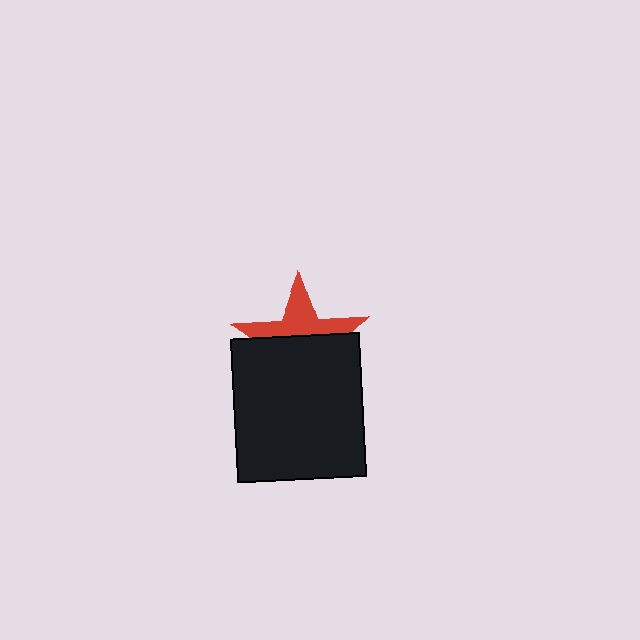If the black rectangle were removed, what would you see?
You would see the complete red star.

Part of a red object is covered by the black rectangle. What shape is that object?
It is a star.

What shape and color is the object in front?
The object in front is a black rectangle.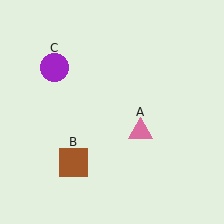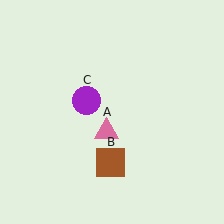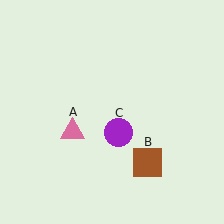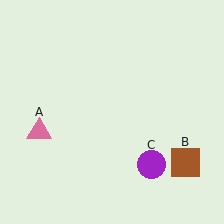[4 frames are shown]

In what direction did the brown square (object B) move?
The brown square (object B) moved right.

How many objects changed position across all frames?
3 objects changed position: pink triangle (object A), brown square (object B), purple circle (object C).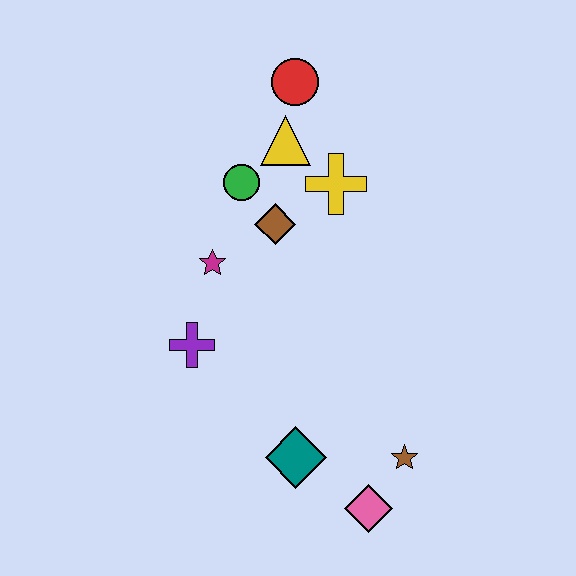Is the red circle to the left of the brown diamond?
No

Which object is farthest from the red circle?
The pink diamond is farthest from the red circle.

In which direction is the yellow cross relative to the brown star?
The yellow cross is above the brown star.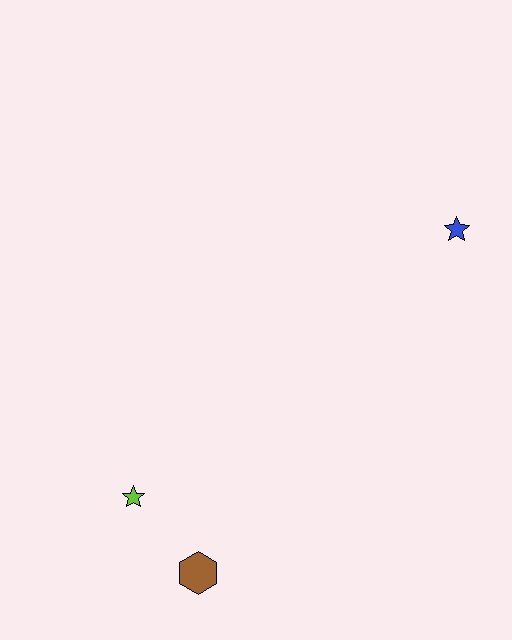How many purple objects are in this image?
There are no purple objects.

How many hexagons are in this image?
There is 1 hexagon.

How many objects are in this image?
There are 3 objects.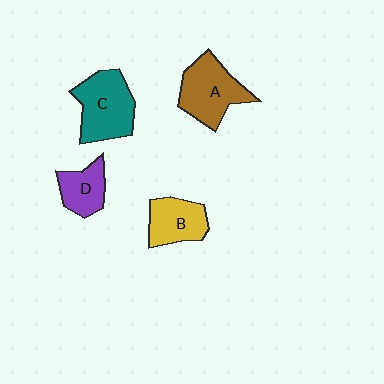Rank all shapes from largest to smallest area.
From largest to smallest: C (teal), A (brown), B (yellow), D (purple).